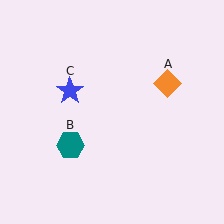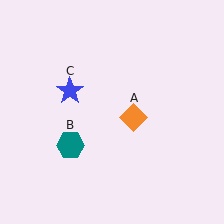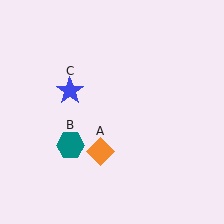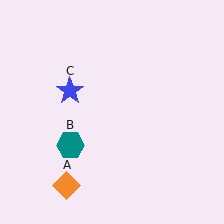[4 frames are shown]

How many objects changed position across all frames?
1 object changed position: orange diamond (object A).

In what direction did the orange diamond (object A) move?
The orange diamond (object A) moved down and to the left.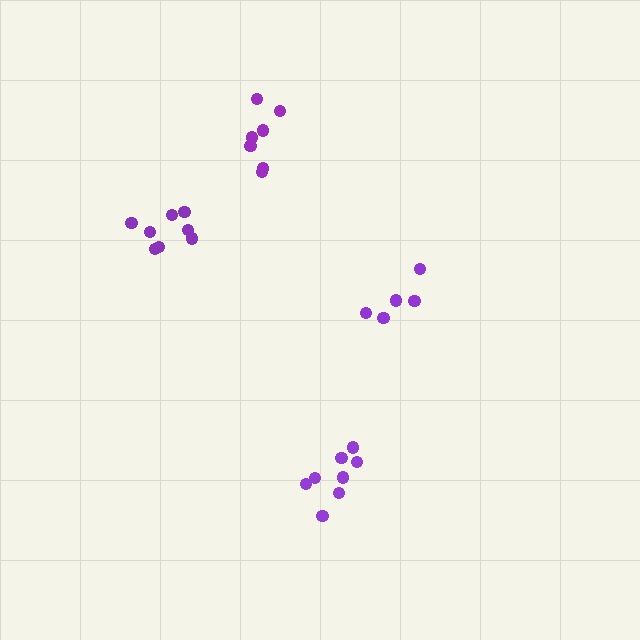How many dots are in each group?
Group 1: 8 dots, Group 2: 5 dots, Group 3: 7 dots, Group 4: 8 dots (28 total).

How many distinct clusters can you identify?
There are 4 distinct clusters.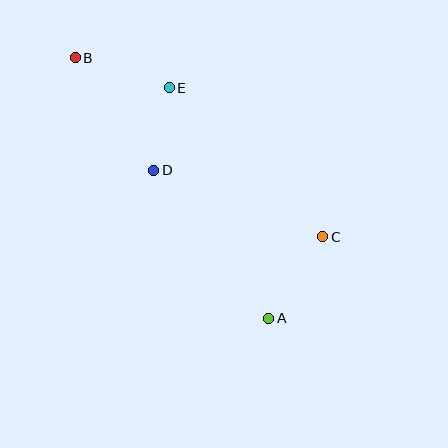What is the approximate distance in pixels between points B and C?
The distance between B and C is approximately 306 pixels.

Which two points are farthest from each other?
Points A and B are farthest from each other.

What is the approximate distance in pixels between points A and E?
The distance between A and E is approximately 251 pixels.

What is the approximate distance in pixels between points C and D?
The distance between C and D is approximately 182 pixels.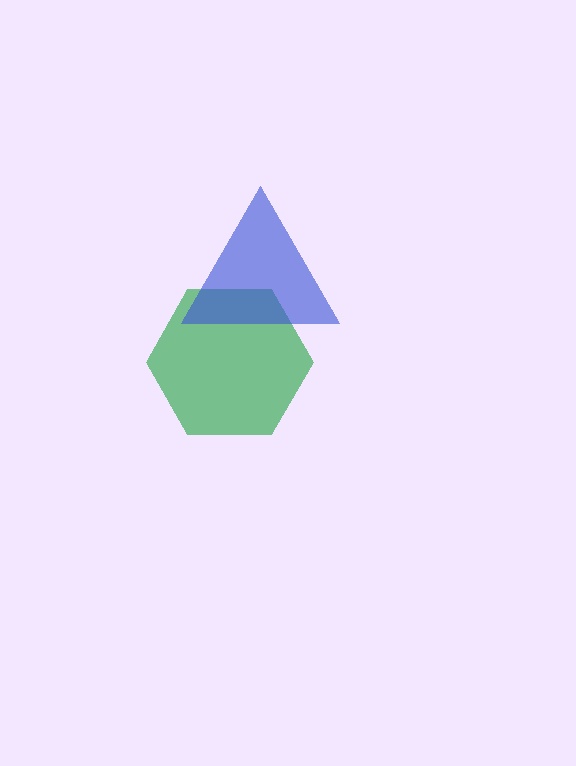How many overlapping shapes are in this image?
There are 2 overlapping shapes in the image.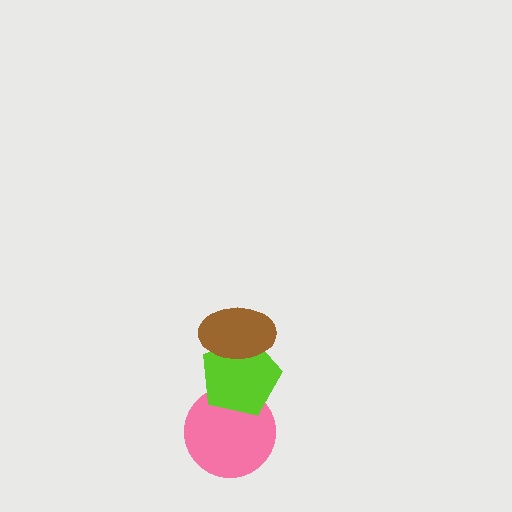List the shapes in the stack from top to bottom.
From top to bottom: the brown ellipse, the lime pentagon, the pink circle.